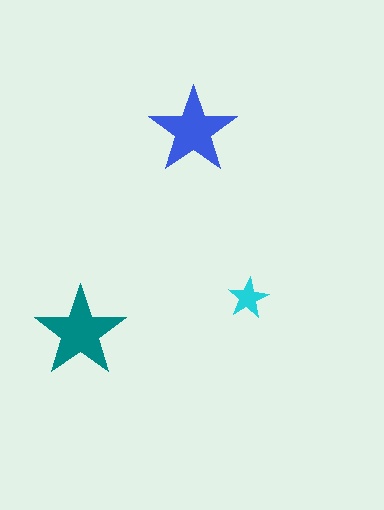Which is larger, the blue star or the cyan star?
The blue one.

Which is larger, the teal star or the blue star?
The teal one.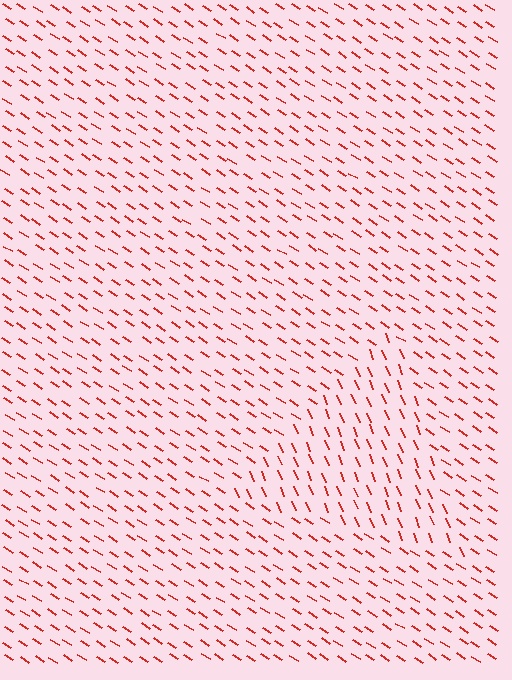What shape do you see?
I see a triangle.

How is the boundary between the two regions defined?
The boundary is defined purely by a change in line orientation (approximately 35 degrees difference). All lines are the same color and thickness.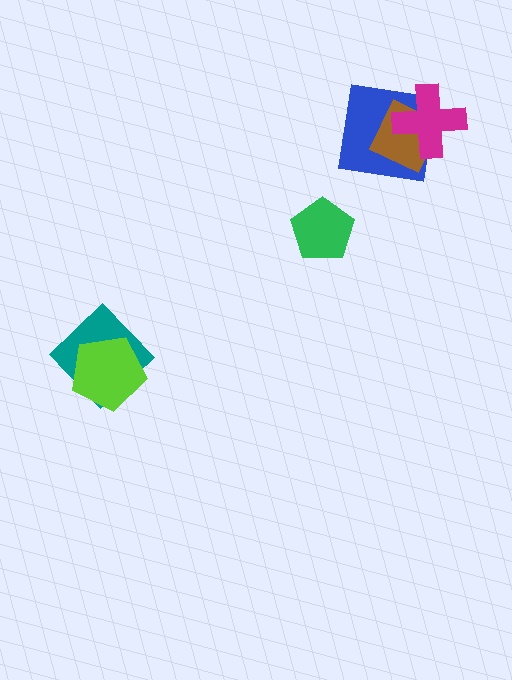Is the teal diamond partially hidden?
Yes, it is partially covered by another shape.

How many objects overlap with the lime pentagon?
1 object overlaps with the lime pentagon.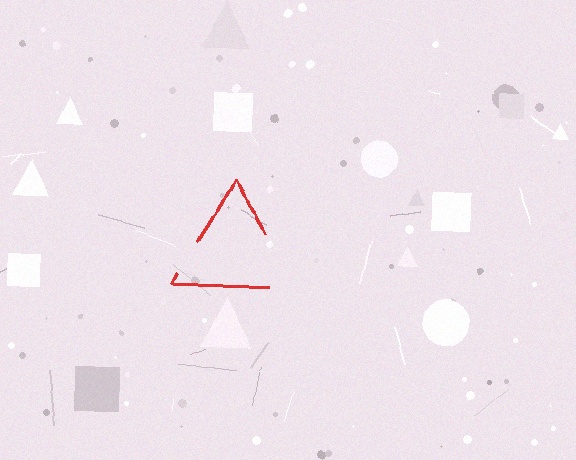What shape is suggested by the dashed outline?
The dashed outline suggests a triangle.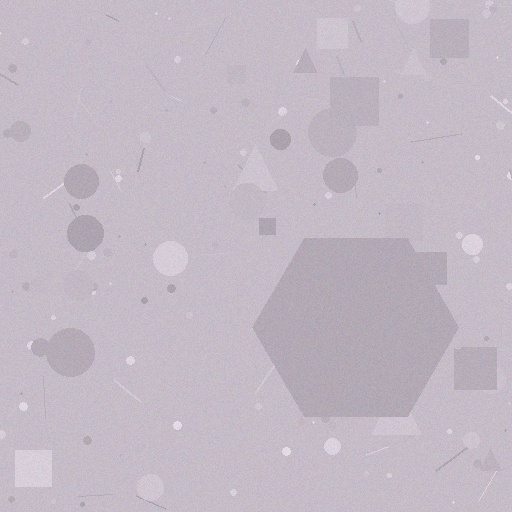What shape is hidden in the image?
A hexagon is hidden in the image.